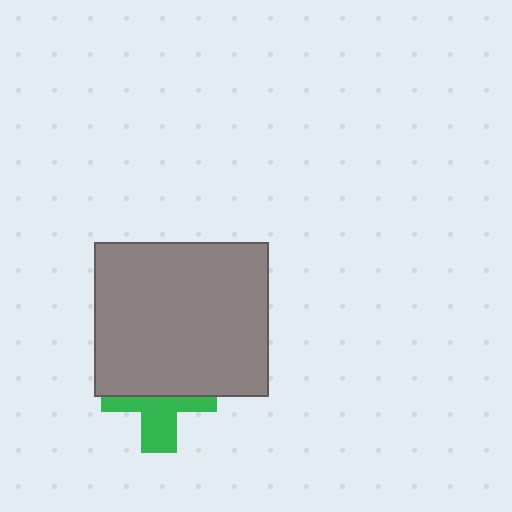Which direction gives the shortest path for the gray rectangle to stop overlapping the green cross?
Moving up gives the shortest separation.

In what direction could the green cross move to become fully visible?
The green cross could move down. That would shift it out from behind the gray rectangle entirely.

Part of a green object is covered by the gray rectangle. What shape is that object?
It is a cross.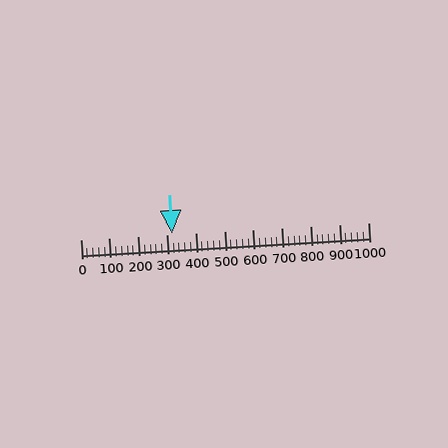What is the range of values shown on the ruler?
The ruler shows values from 0 to 1000.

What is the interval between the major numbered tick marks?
The major tick marks are spaced 100 units apart.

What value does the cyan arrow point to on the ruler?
The cyan arrow points to approximately 318.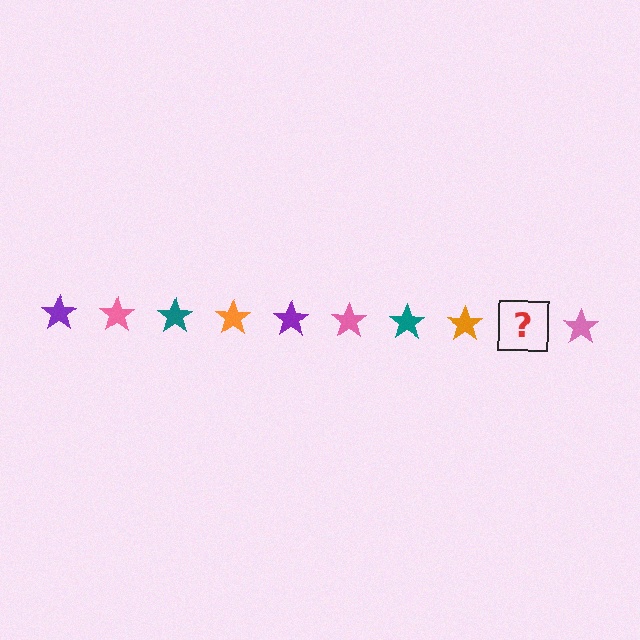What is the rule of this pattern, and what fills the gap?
The rule is that the pattern cycles through purple, pink, teal, orange stars. The gap should be filled with a purple star.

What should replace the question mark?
The question mark should be replaced with a purple star.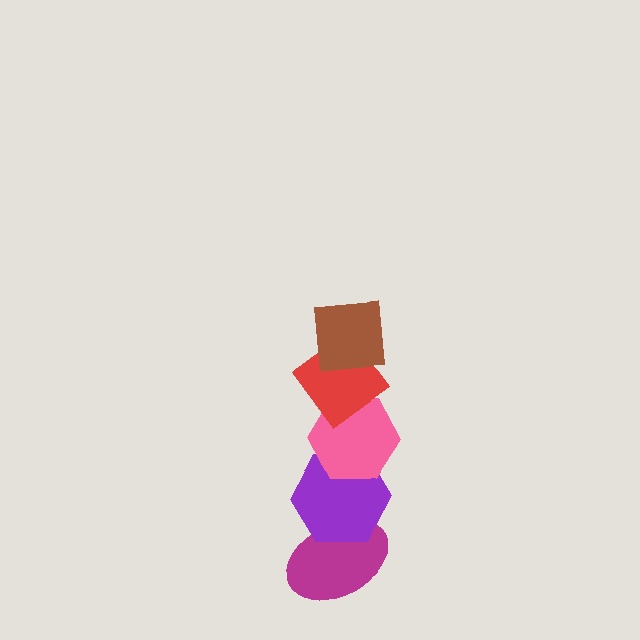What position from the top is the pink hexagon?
The pink hexagon is 3rd from the top.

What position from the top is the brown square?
The brown square is 1st from the top.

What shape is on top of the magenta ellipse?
The purple hexagon is on top of the magenta ellipse.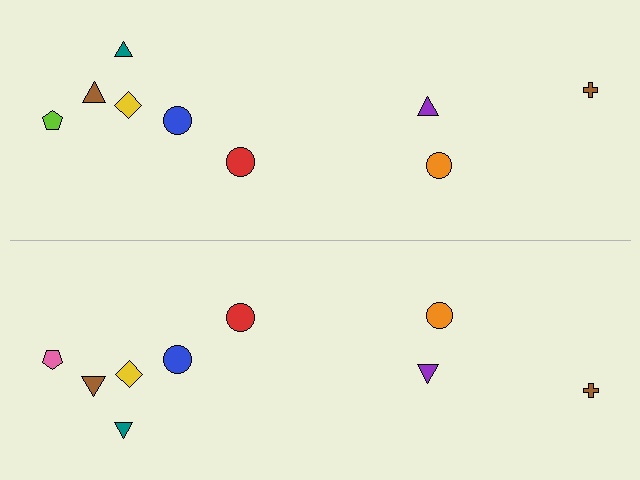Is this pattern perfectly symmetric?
No, the pattern is not perfectly symmetric. The pink pentagon on the bottom side breaks the symmetry — its mirror counterpart is lime.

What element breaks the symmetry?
The pink pentagon on the bottom side breaks the symmetry — its mirror counterpart is lime.